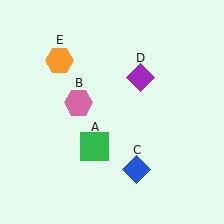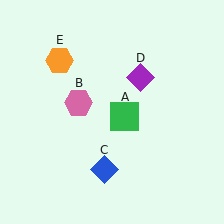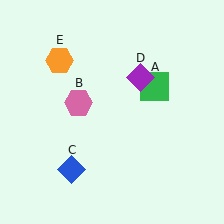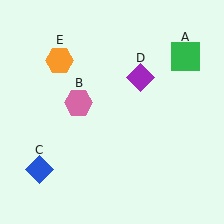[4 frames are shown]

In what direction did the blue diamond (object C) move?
The blue diamond (object C) moved left.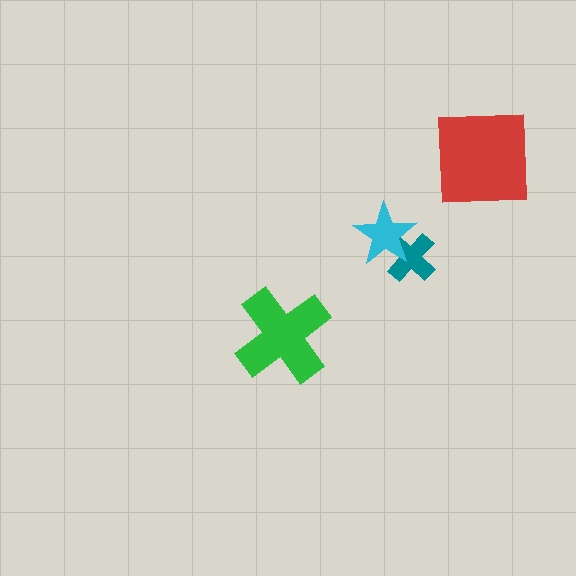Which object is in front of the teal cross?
The cyan star is in front of the teal cross.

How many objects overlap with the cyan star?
1 object overlaps with the cyan star.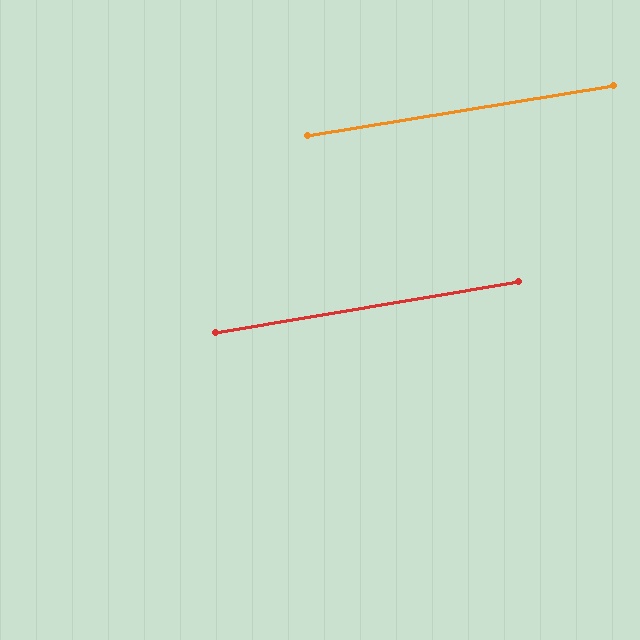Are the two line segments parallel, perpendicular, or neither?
Parallel — their directions differ by only 0.4°.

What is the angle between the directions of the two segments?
Approximately 0 degrees.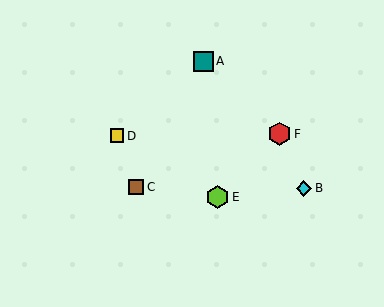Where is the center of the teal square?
The center of the teal square is at (203, 61).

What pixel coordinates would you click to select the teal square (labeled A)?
Click at (203, 61) to select the teal square A.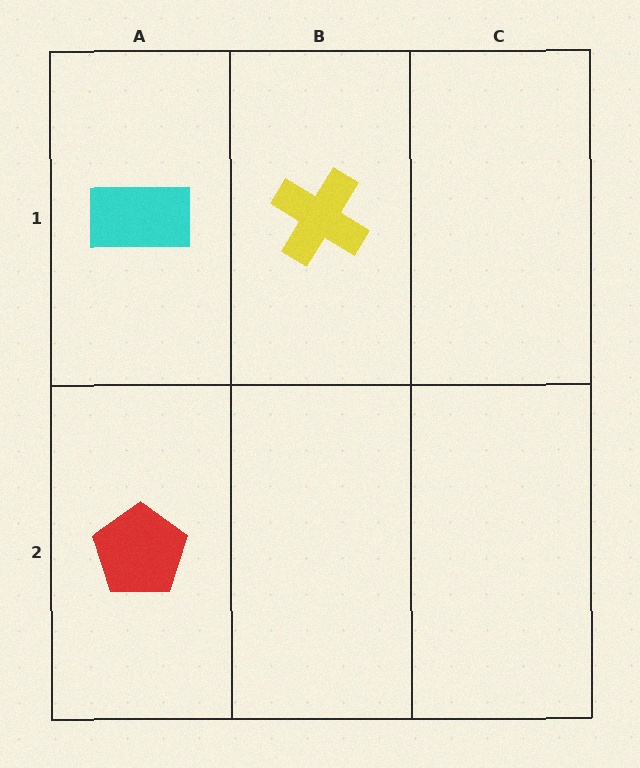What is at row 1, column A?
A cyan rectangle.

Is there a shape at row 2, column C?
No, that cell is empty.